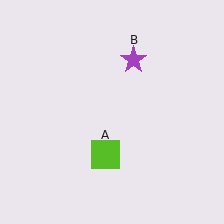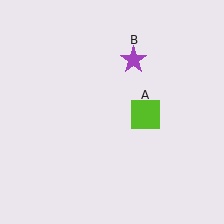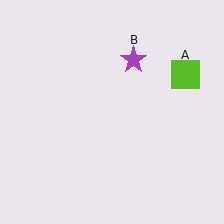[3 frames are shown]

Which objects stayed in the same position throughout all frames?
Purple star (object B) remained stationary.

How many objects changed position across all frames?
1 object changed position: lime square (object A).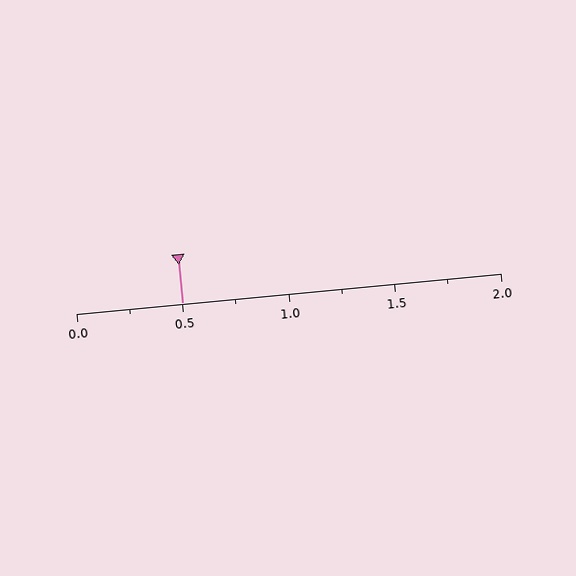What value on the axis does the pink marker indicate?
The marker indicates approximately 0.5.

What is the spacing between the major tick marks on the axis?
The major ticks are spaced 0.5 apart.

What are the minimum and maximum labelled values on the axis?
The axis runs from 0.0 to 2.0.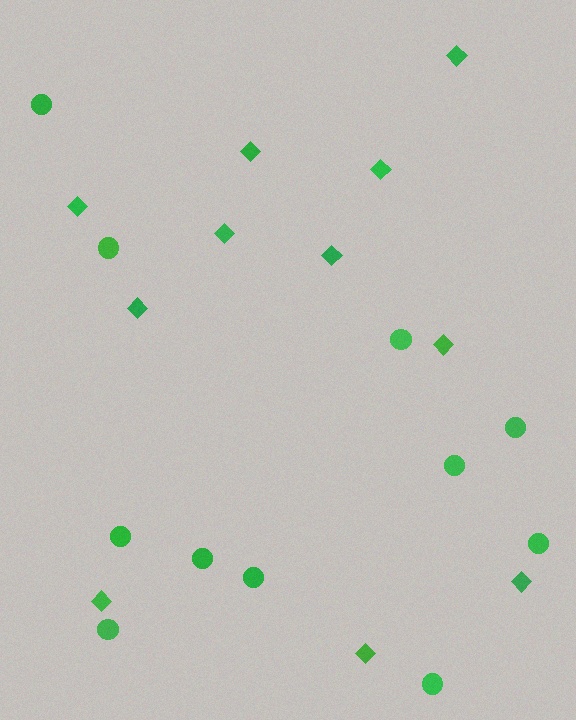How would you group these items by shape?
There are 2 groups: one group of diamonds (11) and one group of circles (11).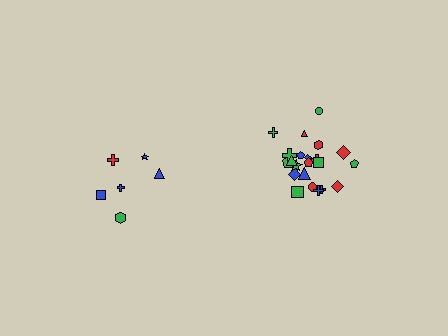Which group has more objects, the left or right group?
The right group.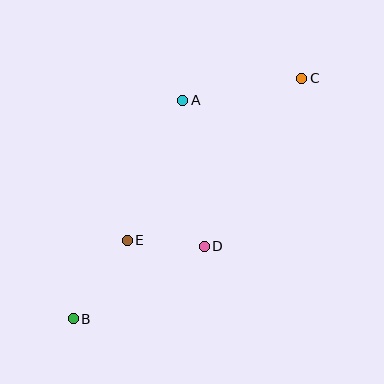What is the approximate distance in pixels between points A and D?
The distance between A and D is approximately 148 pixels.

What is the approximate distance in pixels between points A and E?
The distance between A and E is approximately 150 pixels.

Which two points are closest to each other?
Points D and E are closest to each other.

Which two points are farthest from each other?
Points B and C are farthest from each other.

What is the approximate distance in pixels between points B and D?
The distance between B and D is approximately 150 pixels.